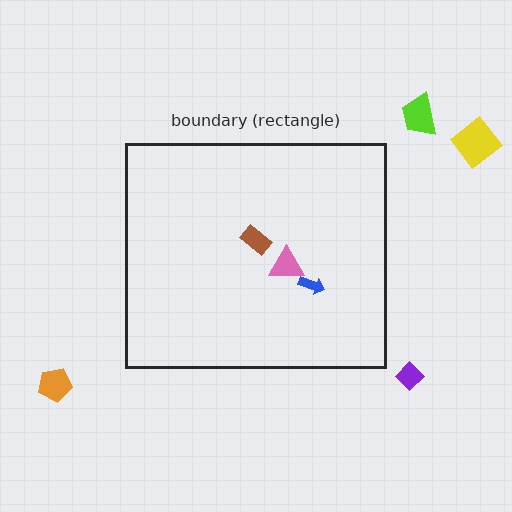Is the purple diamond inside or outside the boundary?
Outside.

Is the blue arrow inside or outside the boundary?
Inside.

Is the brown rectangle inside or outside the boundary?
Inside.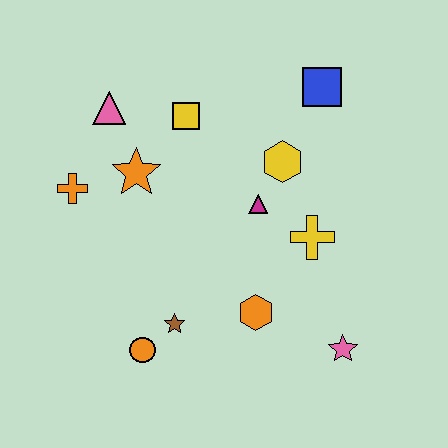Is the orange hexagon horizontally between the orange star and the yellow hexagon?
Yes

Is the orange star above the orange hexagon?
Yes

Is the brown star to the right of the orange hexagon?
No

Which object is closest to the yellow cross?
The magenta triangle is closest to the yellow cross.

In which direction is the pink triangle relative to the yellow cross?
The pink triangle is to the left of the yellow cross.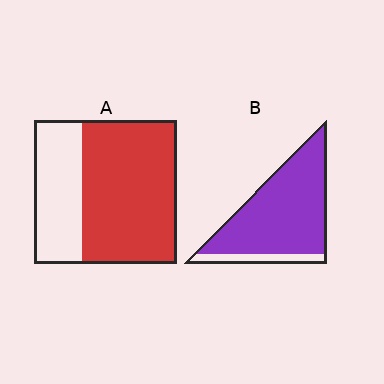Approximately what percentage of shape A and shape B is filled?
A is approximately 65% and B is approximately 85%.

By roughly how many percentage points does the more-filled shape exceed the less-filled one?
By roughly 20 percentage points (B over A).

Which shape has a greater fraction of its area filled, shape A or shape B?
Shape B.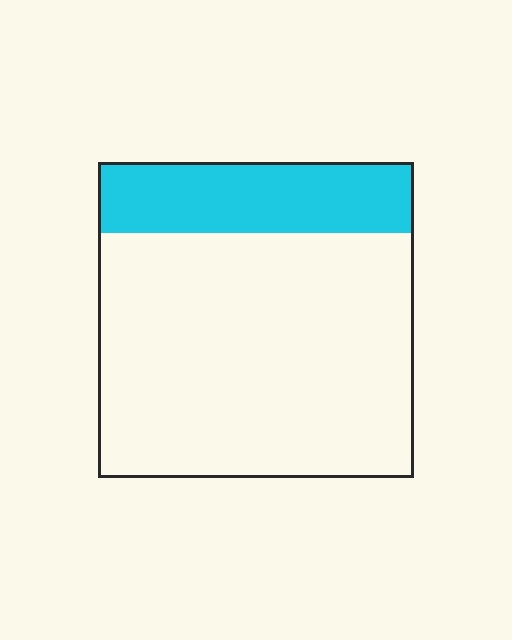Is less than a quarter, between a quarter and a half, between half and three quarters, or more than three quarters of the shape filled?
Less than a quarter.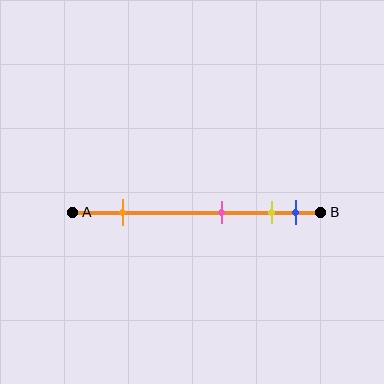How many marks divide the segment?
There are 4 marks dividing the segment.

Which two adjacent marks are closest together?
The yellow and blue marks are the closest adjacent pair.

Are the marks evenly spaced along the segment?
No, the marks are not evenly spaced.